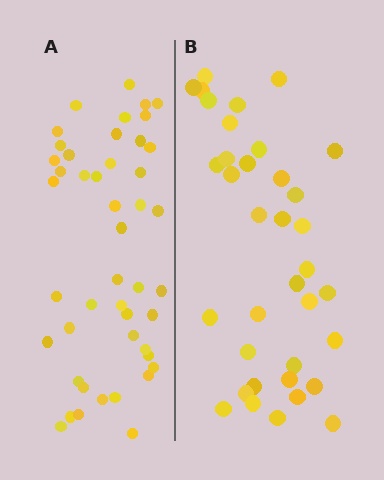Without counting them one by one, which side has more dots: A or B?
Region A (the left region) has more dots.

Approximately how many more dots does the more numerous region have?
Region A has roughly 10 or so more dots than region B.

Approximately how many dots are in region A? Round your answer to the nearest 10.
About 50 dots. (The exact count is 46, which rounds to 50.)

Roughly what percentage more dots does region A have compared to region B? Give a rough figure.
About 30% more.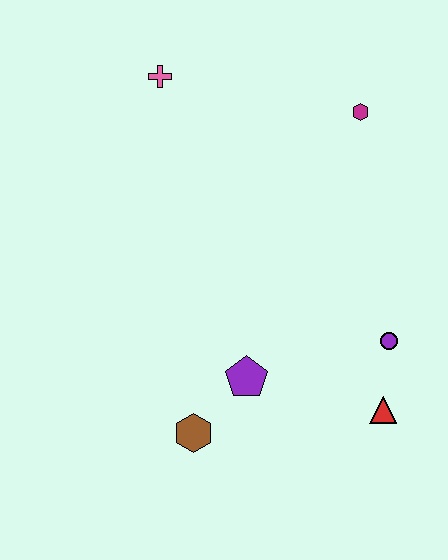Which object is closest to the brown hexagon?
The purple pentagon is closest to the brown hexagon.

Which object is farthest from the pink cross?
The red triangle is farthest from the pink cross.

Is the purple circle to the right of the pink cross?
Yes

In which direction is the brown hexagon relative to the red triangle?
The brown hexagon is to the left of the red triangle.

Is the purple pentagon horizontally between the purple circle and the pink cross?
Yes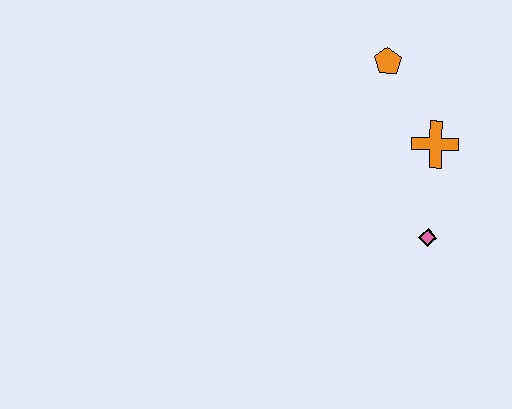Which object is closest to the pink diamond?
The orange cross is closest to the pink diamond.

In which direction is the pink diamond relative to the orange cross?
The pink diamond is below the orange cross.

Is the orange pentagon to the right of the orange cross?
No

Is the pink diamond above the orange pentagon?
No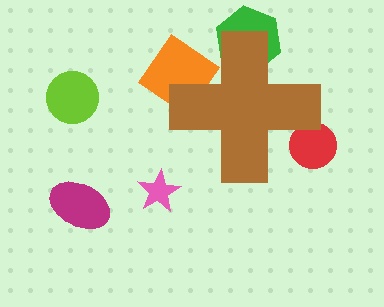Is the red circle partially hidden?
Yes, the red circle is partially hidden behind the brown cross.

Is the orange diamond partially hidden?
Yes, the orange diamond is partially hidden behind the brown cross.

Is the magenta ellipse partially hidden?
No, the magenta ellipse is fully visible.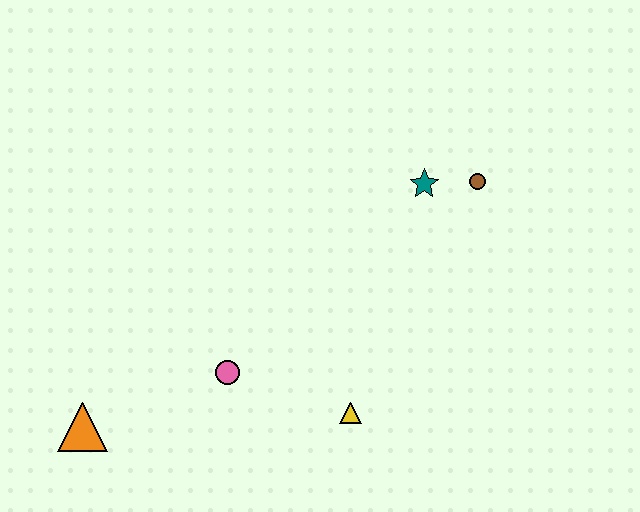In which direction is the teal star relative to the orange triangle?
The teal star is to the right of the orange triangle.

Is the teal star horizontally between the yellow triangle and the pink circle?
No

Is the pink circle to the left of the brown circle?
Yes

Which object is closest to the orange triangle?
The pink circle is closest to the orange triangle.